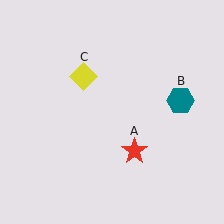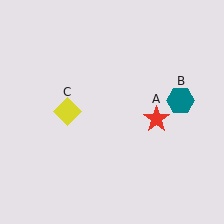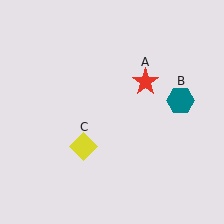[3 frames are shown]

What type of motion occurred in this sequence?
The red star (object A), yellow diamond (object C) rotated counterclockwise around the center of the scene.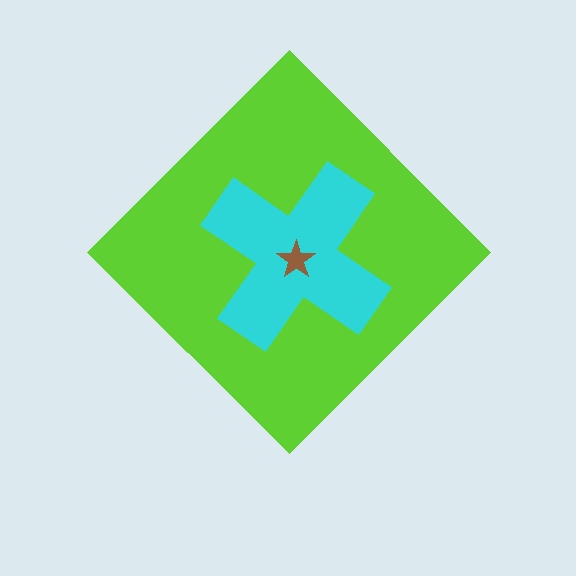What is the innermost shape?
The brown star.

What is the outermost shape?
The lime diamond.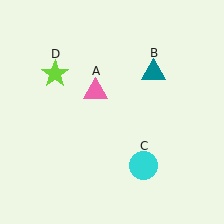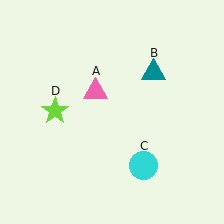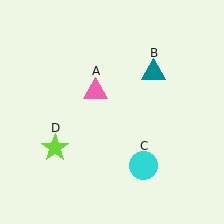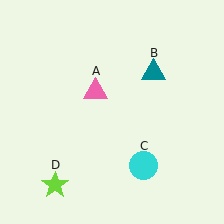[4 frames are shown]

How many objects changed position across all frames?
1 object changed position: lime star (object D).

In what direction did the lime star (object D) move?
The lime star (object D) moved down.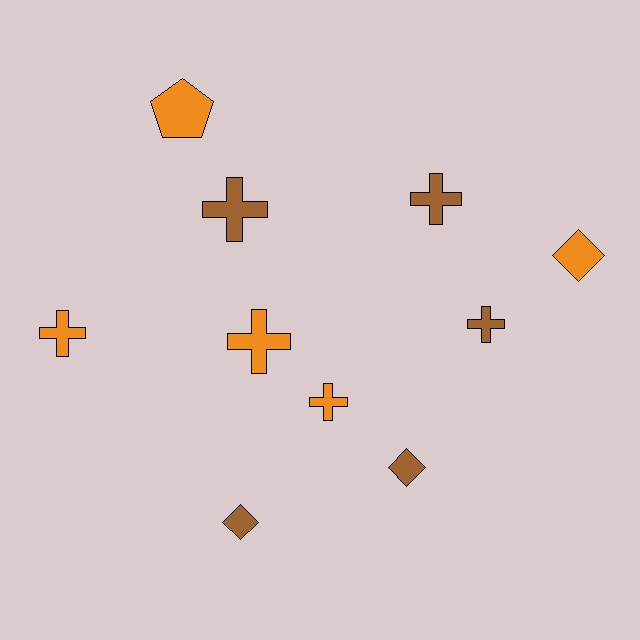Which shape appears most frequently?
Cross, with 6 objects.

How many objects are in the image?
There are 10 objects.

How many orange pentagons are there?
There is 1 orange pentagon.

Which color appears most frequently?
Orange, with 5 objects.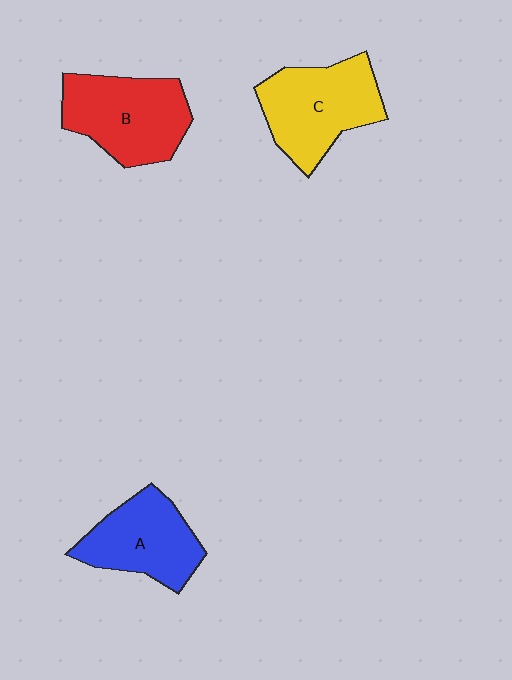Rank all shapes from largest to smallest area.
From largest to smallest: B (red), C (yellow), A (blue).